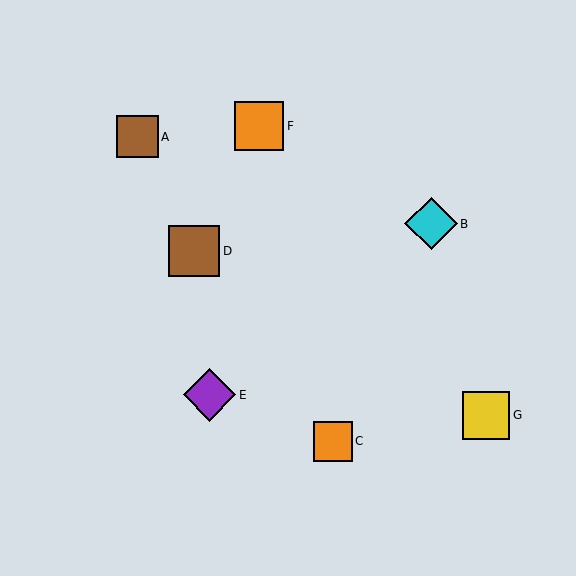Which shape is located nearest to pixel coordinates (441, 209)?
The cyan diamond (labeled B) at (431, 224) is nearest to that location.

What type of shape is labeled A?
Shape A is a brown square.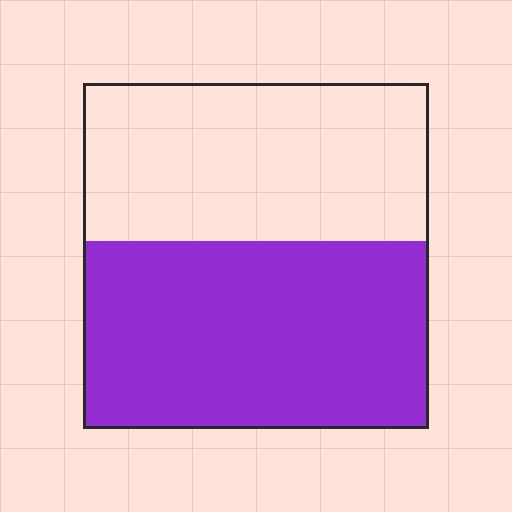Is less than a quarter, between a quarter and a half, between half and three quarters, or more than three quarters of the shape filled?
Between half and three quarters.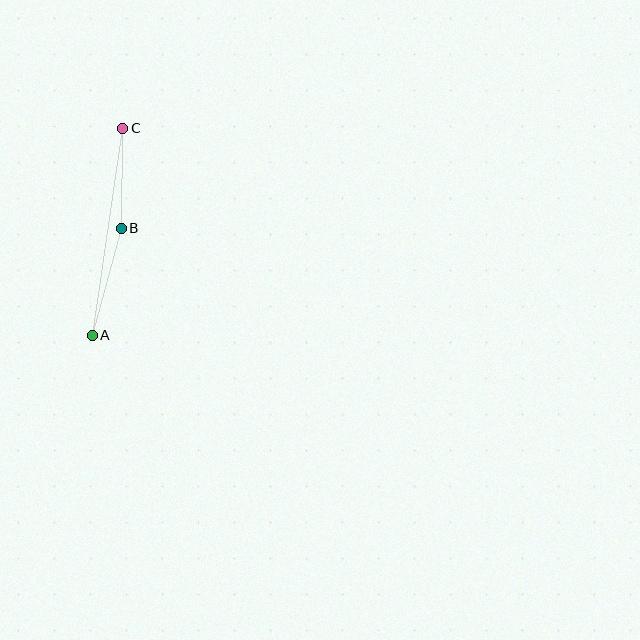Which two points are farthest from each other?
Points A and C are farthest from each other.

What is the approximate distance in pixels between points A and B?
The distance between A and B is approximately 111 pixels.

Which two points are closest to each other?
Points B and C are closest to each other.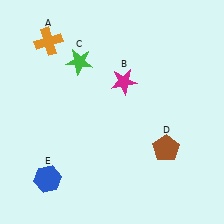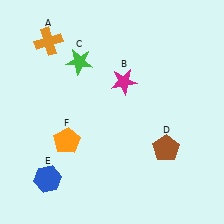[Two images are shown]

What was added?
An orange pentagon (F) was added in Image 2.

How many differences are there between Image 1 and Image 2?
There is 1 difference between the two images.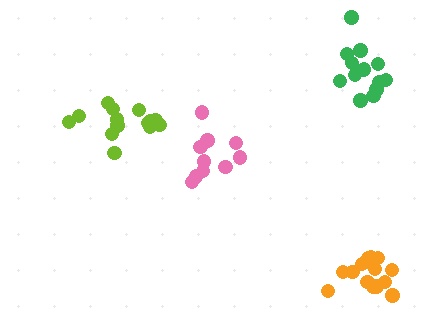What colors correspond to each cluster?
The clusters are colored: green, pink, lime, orange.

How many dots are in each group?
Group 1: 13 dots, Group 2: 10 dots, Group 3: 15 dots, Group 4: 15 dots (53 total).